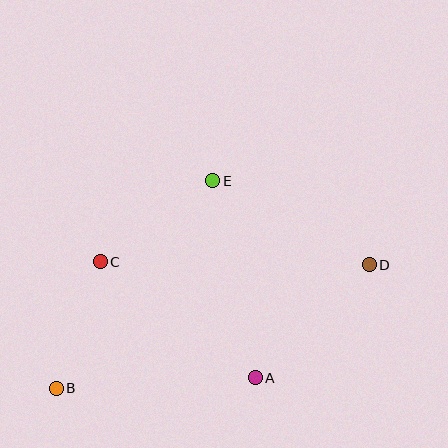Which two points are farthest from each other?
Points B and D are farthest from each other.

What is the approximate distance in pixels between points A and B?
The distance between A and B is approximately 200 pixels.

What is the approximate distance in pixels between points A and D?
The distance between A and D is approximately 160 pixels.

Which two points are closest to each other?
Points B and C are closest to each other.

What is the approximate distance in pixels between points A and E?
The distance between A and E is approximately 201 pixels.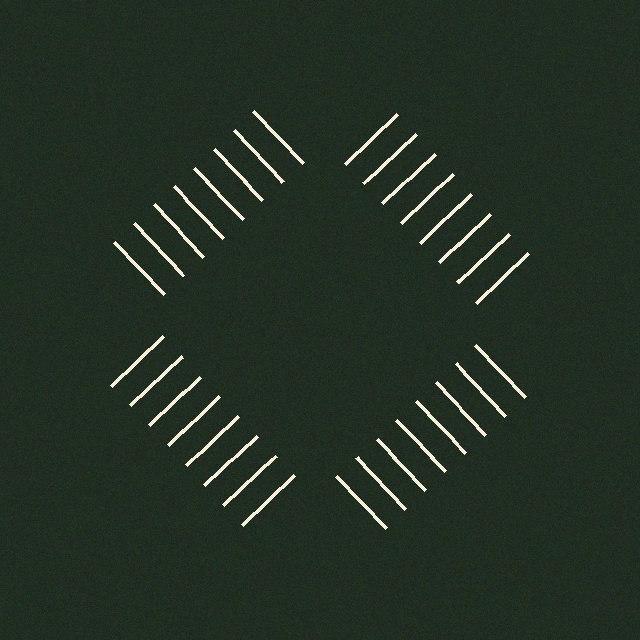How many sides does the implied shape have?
4 sides — the line-ends trace a square.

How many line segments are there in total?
32 — 8 along each of the 4 edges.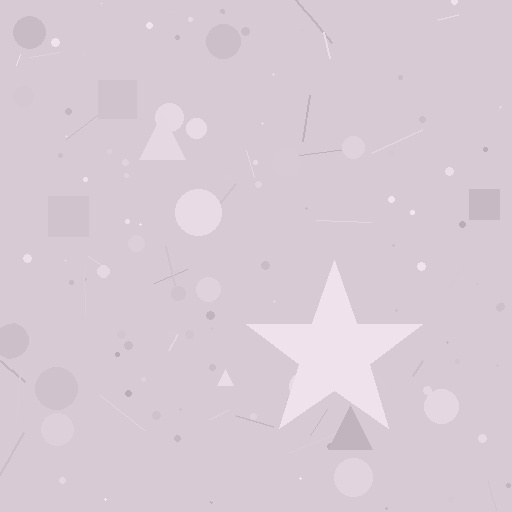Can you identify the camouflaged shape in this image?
The camouflaged shape is a star.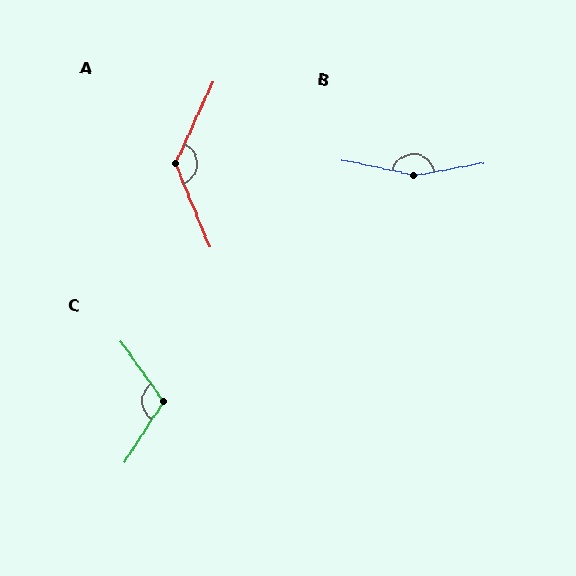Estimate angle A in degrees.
Approximately 133 degrees.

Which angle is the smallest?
C, at approximately 112 degrees.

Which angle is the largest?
B, at approximately 158 degrees.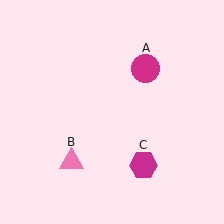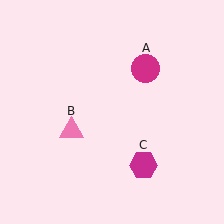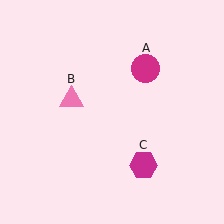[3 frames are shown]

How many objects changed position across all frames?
1 object changed position: pink triangle (object B).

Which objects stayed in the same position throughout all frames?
Magenta circle (object A) and magenta hexagon (object C) remained stationary.